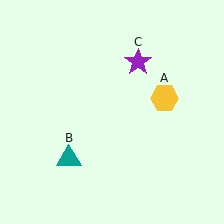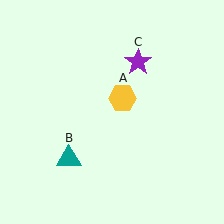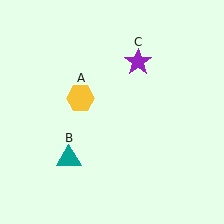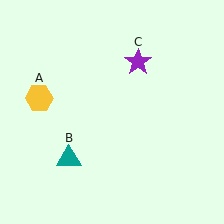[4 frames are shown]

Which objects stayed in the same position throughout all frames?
Teal triangle (object B) and purple star (object C) remained stationary.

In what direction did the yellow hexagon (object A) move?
The yellow hexagon (object A) moved left.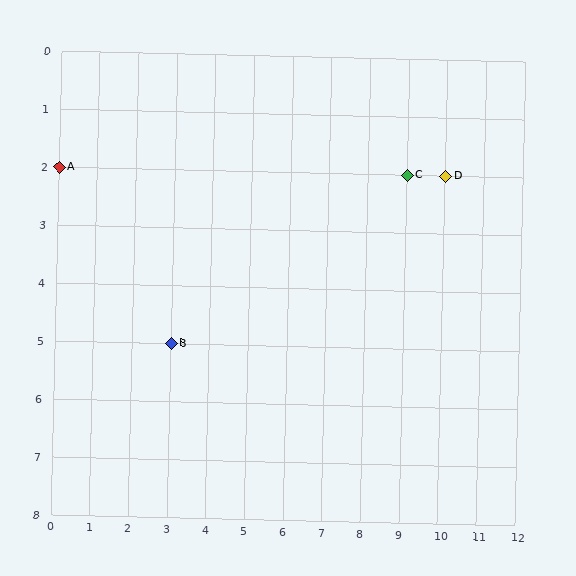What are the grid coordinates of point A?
Point A is at grid coordinates (0, 2).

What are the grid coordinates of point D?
Point D is at grid coordinates (10, 2).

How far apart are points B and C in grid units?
Points B and C are 6 columns and 3 rows apart (about 6.7 grid units diagonally).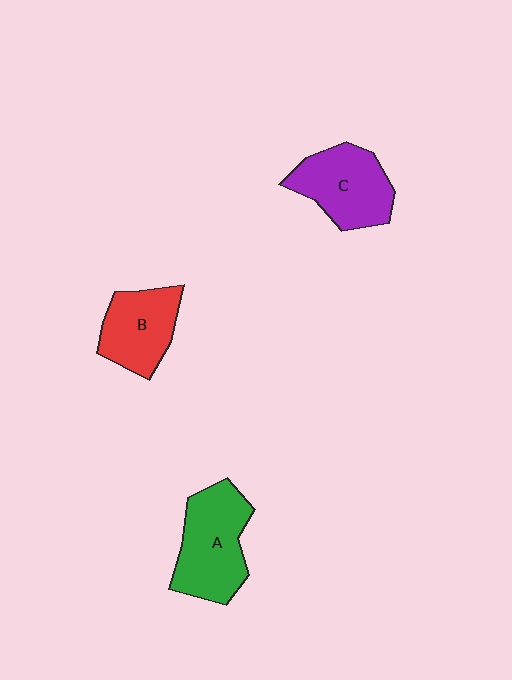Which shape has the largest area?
Shape A (green).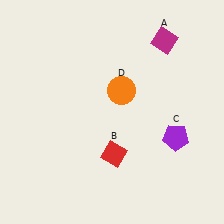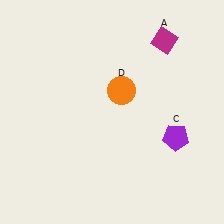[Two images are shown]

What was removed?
The red diamond (B) was removed in Image 2.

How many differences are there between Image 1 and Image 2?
There is 1 difference between the two images.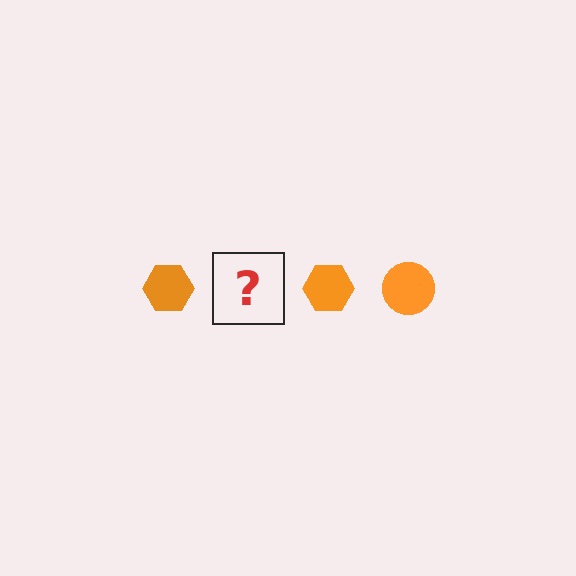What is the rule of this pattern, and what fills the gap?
The rule is that the pattern cycles through hexagon, circle shapes in orange. The gap should be filled with an orange circle.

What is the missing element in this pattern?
The missing element is an orange circle.